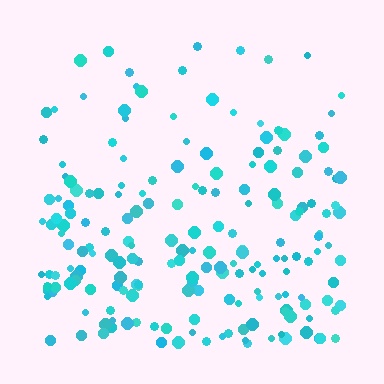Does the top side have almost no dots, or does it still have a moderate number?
Still a moderate number, just noticeably fewer than the bottom.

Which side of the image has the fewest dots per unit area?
The top.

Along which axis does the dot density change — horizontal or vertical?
Vertical.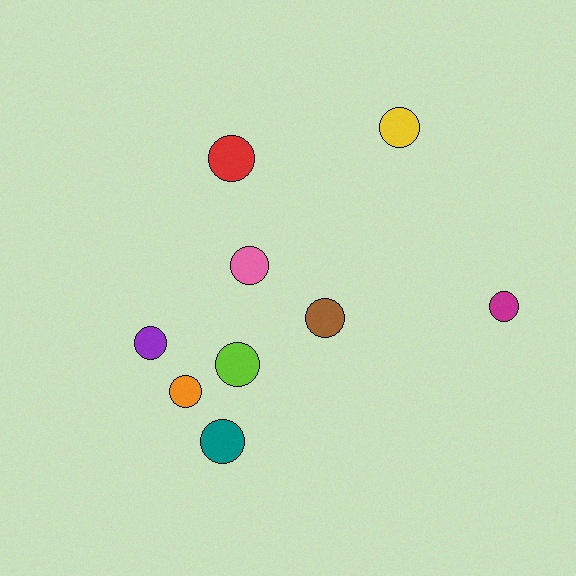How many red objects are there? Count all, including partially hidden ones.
There is 1 red object.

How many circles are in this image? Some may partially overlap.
There are 9 circles.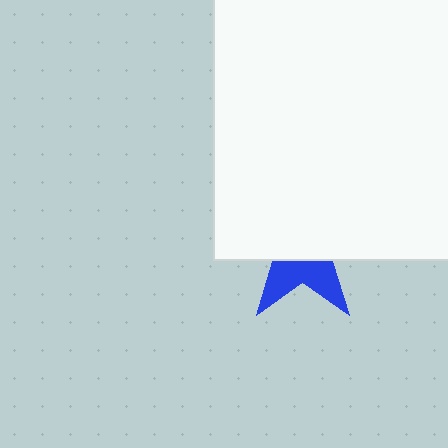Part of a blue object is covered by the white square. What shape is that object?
It is a star.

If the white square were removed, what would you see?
You would see the complete blue star.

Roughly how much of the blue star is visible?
A small part of it is visible (roughly 35%).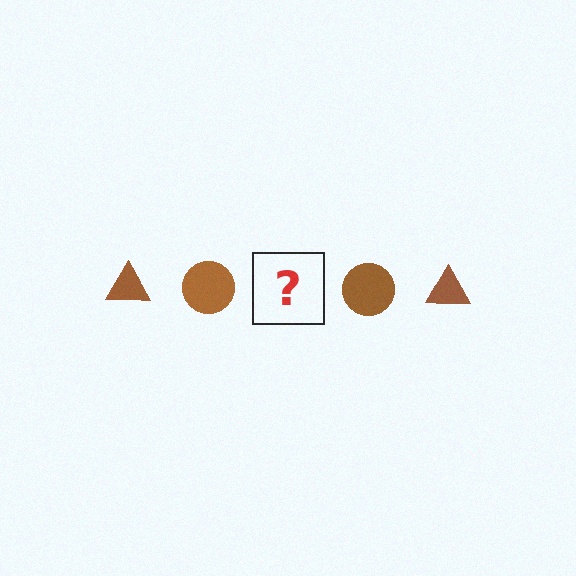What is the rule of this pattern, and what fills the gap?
The rule is that the pattern cycles through triangle, circle shapes in brown. The gap should be filled with a brown triangle.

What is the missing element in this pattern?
The missing element is a brown triangle.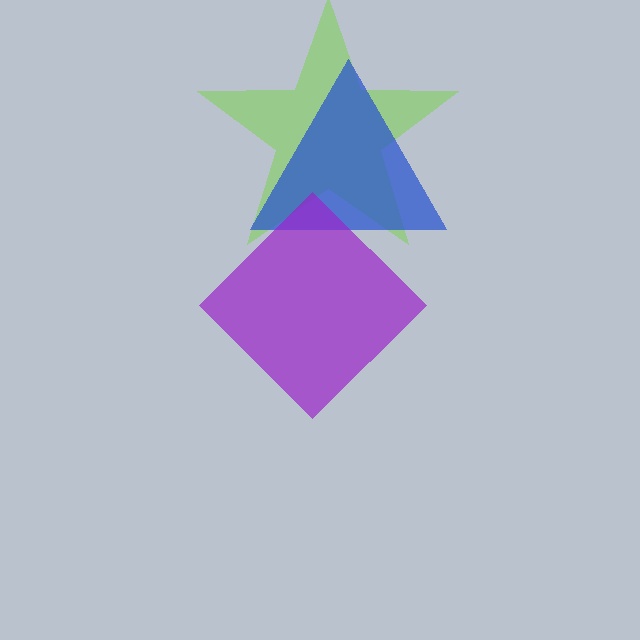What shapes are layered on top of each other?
The layered shapes are: a lime star, a blue triangle, a purple diamond.